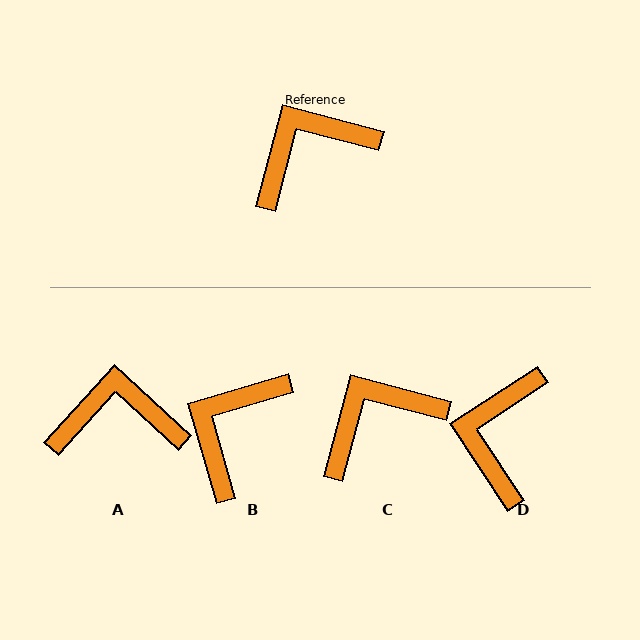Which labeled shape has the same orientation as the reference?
C.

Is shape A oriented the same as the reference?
No, it is off by about 27 degrees.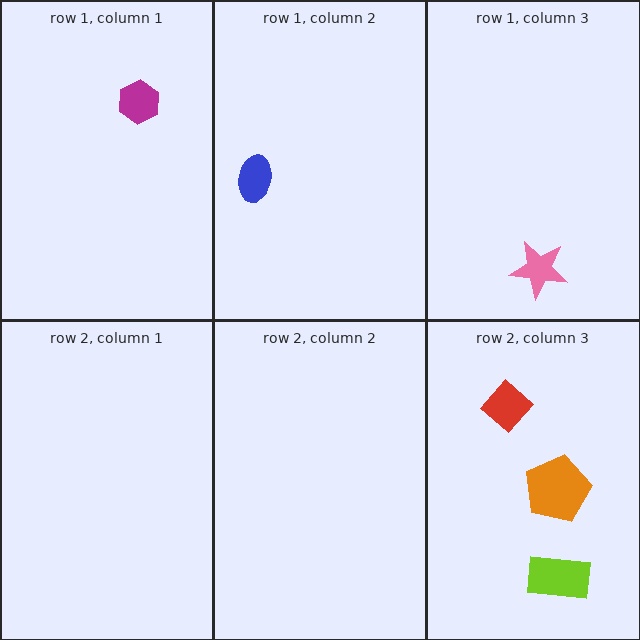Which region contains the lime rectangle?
The row 2, column 3 region.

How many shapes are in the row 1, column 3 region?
1.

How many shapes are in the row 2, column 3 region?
3.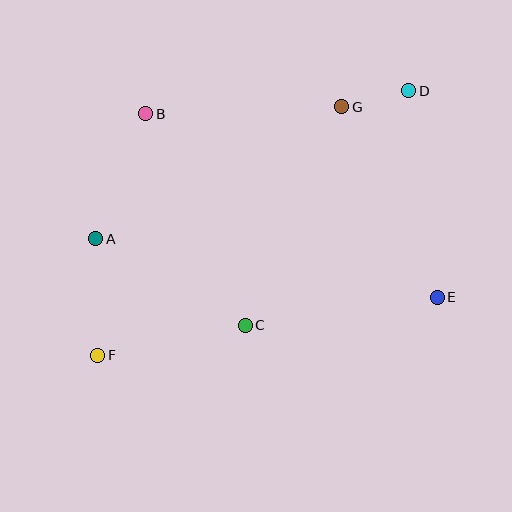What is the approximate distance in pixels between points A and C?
The distance between A and C is approximately 173 pixels.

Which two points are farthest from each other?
Points D and F are farthest from each other.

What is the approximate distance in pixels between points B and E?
The distance between B and E is approximately 345 pixels.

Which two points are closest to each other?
Points D and G are closest to each other.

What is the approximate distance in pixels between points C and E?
The distance between C and E is approximately 194 pixels.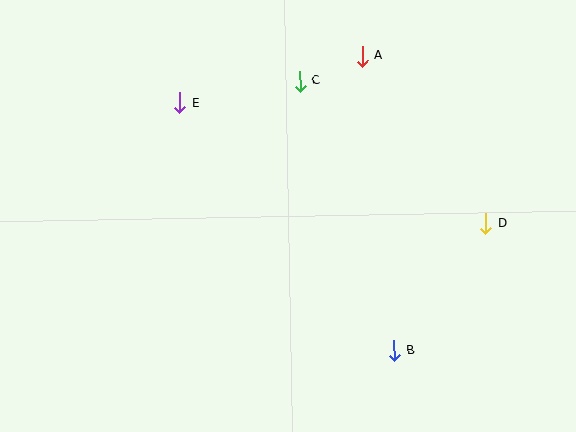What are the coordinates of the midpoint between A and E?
The midpoint between A and E is at (271, 79).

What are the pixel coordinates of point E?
Point E is at (179, 103).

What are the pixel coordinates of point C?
Point C is at (300, 81).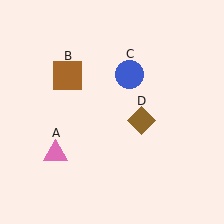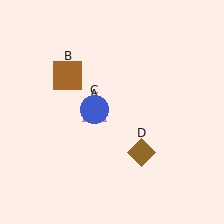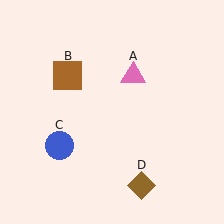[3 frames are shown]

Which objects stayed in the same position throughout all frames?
Brown square (object B) remained stationary.